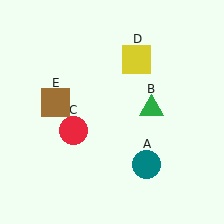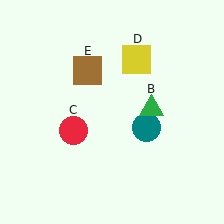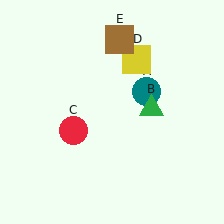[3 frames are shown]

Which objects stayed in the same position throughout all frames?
Green triangle (object B) and red circle (object C) and yellow square (object D) remained stationary.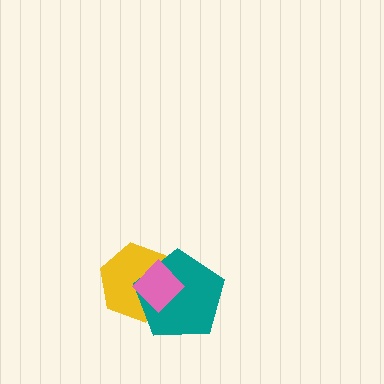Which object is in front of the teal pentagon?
The pink diamond is in front of the teal pentagon.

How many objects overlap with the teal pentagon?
2 objects overlap with the teal pentagon.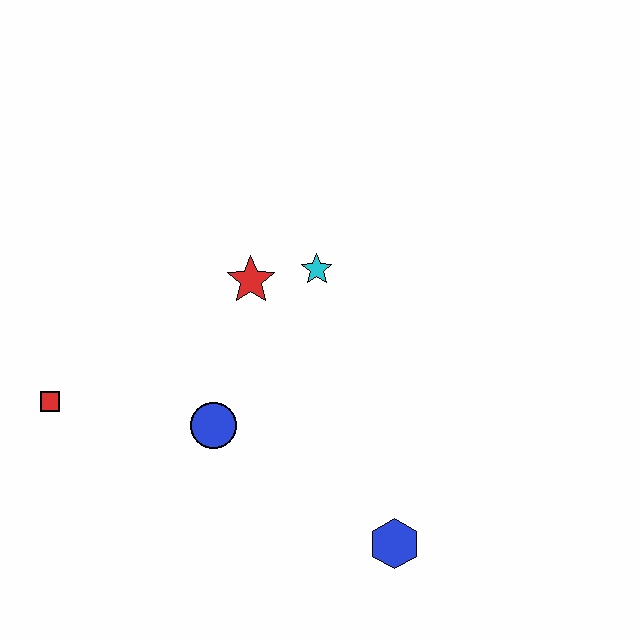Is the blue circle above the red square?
No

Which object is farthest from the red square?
The blue hexagon is farthest from the red square.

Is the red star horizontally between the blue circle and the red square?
No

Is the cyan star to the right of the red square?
Yes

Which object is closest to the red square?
The blue circle is closest to the red square.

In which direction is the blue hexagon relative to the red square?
The blue hexagon is to the right of the red square.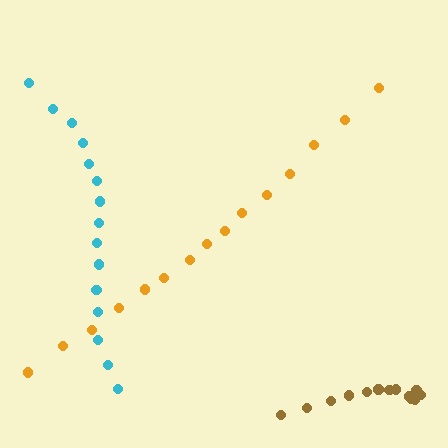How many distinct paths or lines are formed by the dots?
There are 3 distinct paths.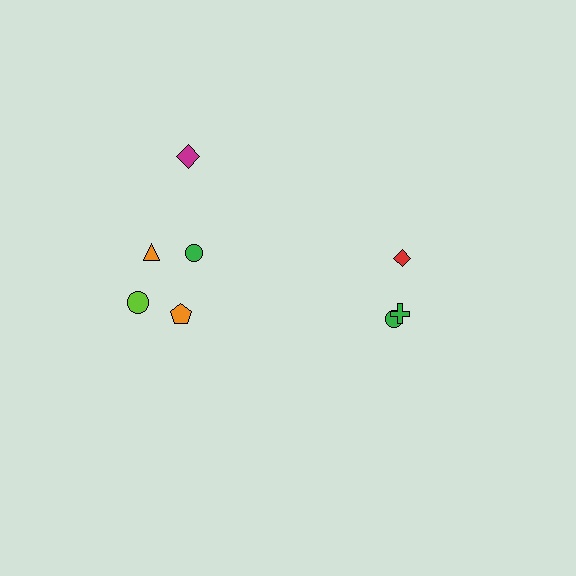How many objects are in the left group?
There are 5 objects.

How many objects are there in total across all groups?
There are 8 objects.